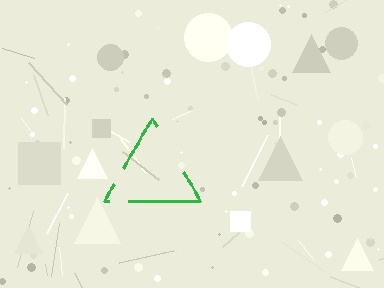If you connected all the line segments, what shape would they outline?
They would outline a triangle.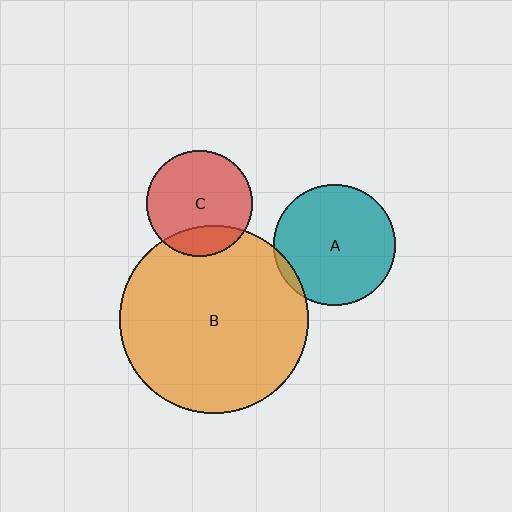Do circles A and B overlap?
Yes.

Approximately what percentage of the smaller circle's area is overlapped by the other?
Approximately 5%.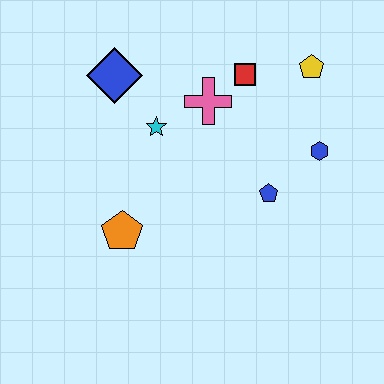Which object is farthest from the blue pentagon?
The blue diamond is farthest from the blue pentagon.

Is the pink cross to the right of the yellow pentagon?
No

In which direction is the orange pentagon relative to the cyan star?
The orange pentagon is below the cyan star.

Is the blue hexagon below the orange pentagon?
No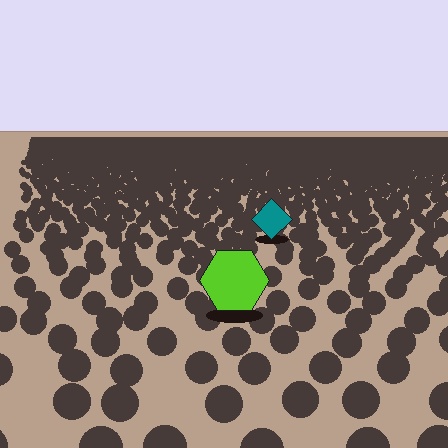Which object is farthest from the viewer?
The teal diamond is farthest from the viewer. It appears smaller and the ground texture around it is denser.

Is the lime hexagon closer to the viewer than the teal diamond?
Yes. The lime hexagon is closer — you can tell from the texture gradient: the ground texture is coarser near it.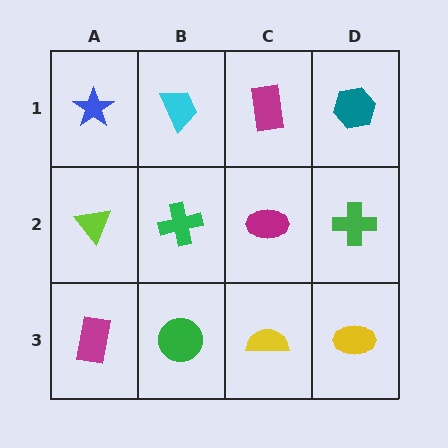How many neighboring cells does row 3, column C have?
3.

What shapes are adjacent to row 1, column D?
A green cross (row 2, column D), a magenta rectangle (row 1, column C).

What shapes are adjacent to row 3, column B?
A green cross (row 2, column B), a magenta rectangle (row 3, column A), a yellow semicircle (row 3, column C).